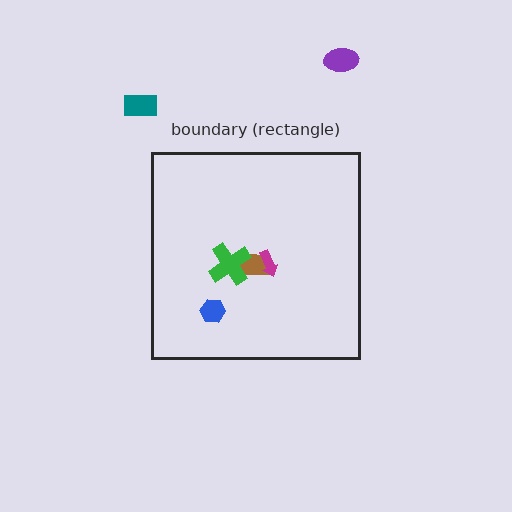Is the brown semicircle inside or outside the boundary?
Inside.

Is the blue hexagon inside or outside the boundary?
Inside.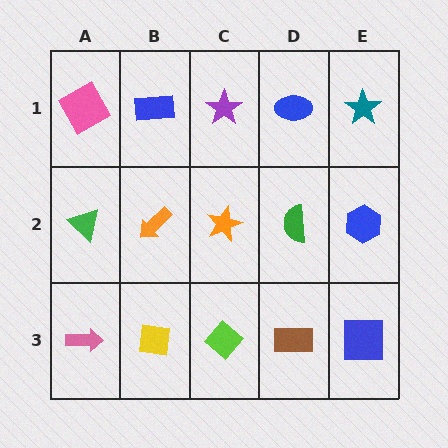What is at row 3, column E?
A blue square.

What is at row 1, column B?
A blue rectangle.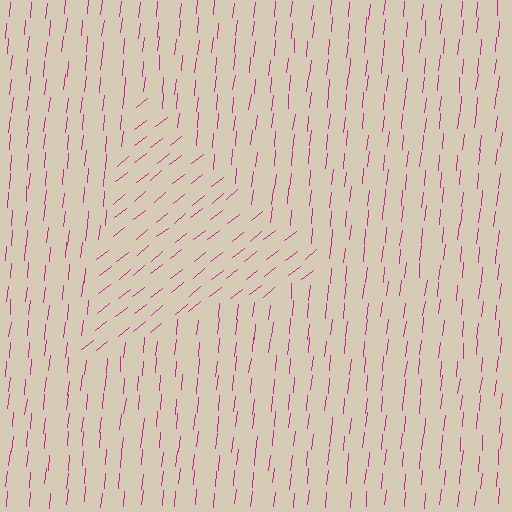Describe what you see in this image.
The image is filled with small magenta line segments. A triangle region in the image has lines oriented differently from the surrounding lines, creating a visible texture boundary.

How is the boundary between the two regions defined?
The boundary is defined purely by a change in line orientation (approximately 45 degrees difference). All lines are the same color and thickness.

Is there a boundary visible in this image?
Yes, there is a texture boundary formed by a change in line orientation.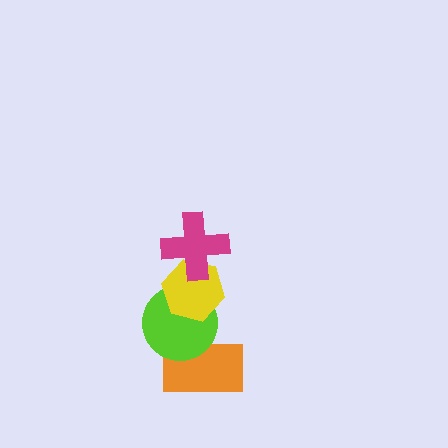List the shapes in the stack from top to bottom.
From top to bottom: the magenta cross, the yellow hexagon, the lime circle, the orange rectangle.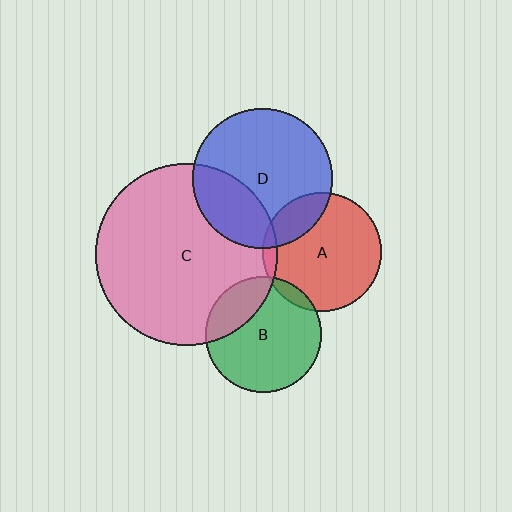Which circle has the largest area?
Circle C (pink).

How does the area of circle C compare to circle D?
Approximately 1.7 times.